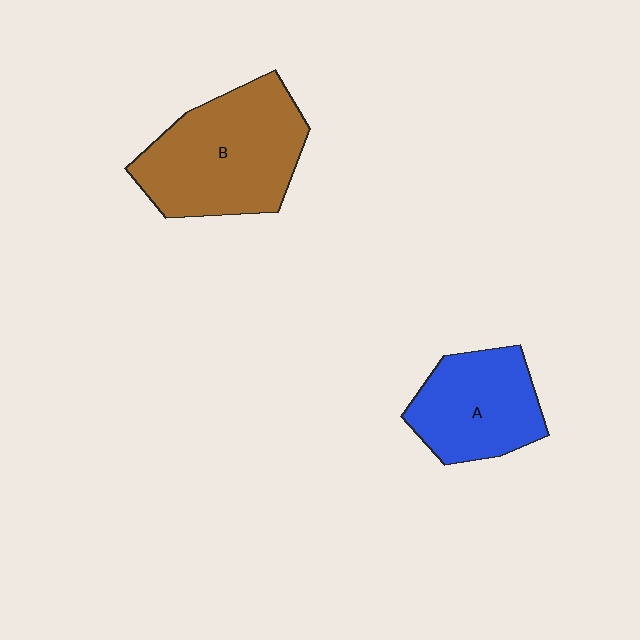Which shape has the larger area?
Shape B (brown).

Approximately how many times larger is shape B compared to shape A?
Approximately 1.4 times.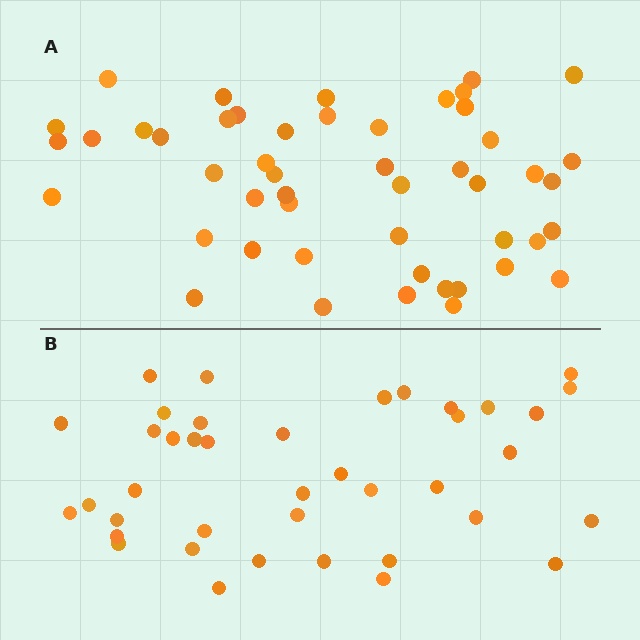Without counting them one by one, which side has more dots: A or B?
Region A (the top region) has more dots.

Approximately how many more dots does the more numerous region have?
Region A has roughly 8 or so more dots than region B.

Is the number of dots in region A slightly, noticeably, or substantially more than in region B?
Region A has only slightly more — the two regions are fairly close. The ratio is roughly 1.2 to 1.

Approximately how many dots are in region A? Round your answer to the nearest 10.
About 50 dots. (The exact count is 49, which rounds to 50.)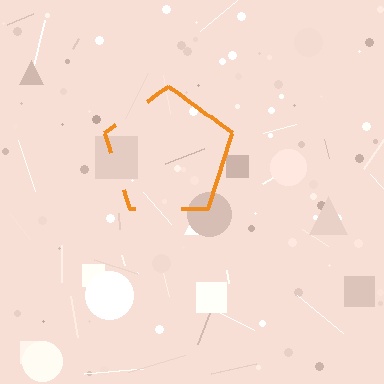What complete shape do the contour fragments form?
The contour fragments form a pentagon.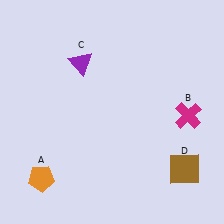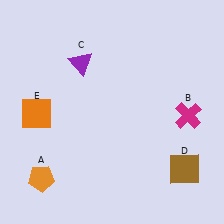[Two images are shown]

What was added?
An orange square (E) was added in Image 2.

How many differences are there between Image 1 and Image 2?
There is 1 difference between the two images.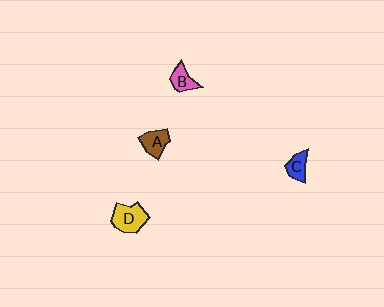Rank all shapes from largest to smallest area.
From largest to smallest: D (yellow), A (brown), B (pink), C (blue).